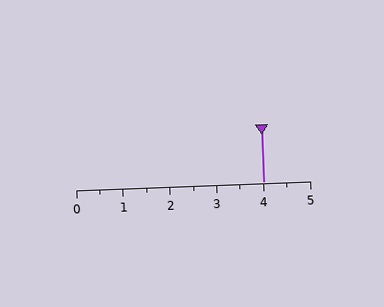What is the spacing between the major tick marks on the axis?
The major ticks are spaced 1 apart.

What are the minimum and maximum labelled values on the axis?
The axis runs from 0 to 5.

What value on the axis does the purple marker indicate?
The marker indicates approximately 4.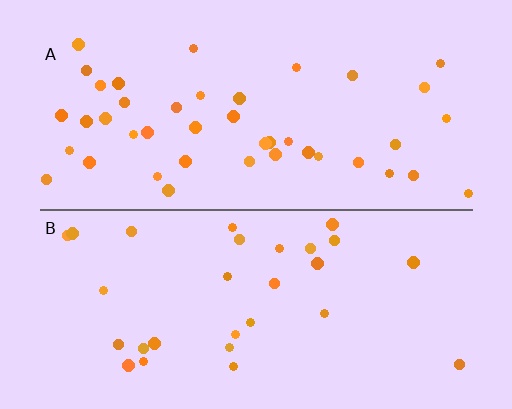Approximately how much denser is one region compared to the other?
Approximately 1.5× — region A over region B.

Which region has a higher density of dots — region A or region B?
A (the top).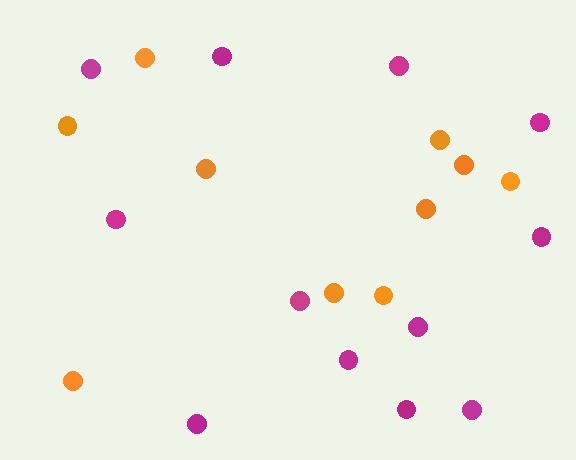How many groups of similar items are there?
There are 2 groups: one group of magenta circles (12) and one group of orange circles (10).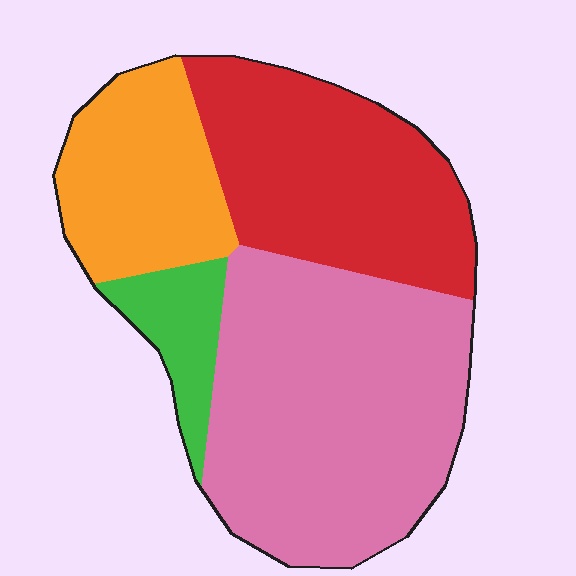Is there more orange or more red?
Red.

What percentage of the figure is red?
Red covers 29% of the figure.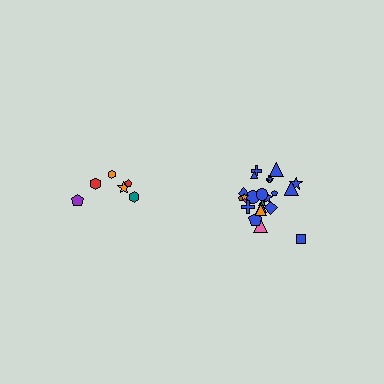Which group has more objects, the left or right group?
The right group.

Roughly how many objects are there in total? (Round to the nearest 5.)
Roughly 30 objects in total.